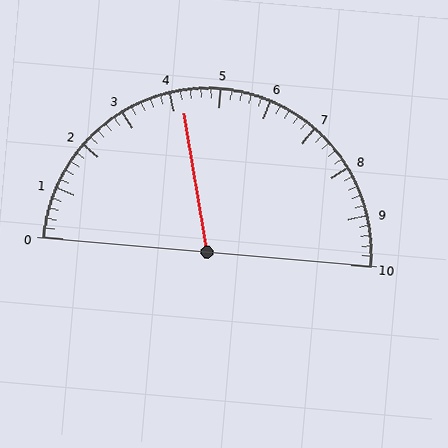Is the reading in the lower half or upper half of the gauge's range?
The reading is in the lower half of the range (0 to 10).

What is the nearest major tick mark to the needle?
The nearest major tick mark is 4.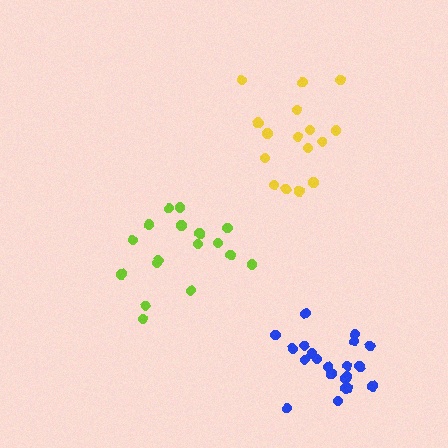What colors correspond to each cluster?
The clusters are colored: yellow, lime, blue.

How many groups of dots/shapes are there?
There are 3 groups.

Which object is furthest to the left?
The lime cluster is leftmost.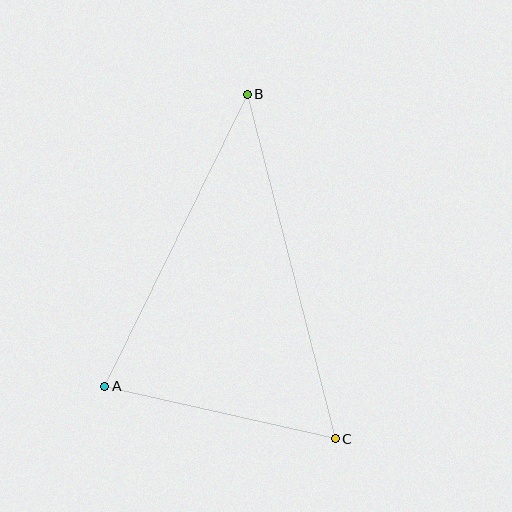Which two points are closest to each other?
Points A and C are closest to each other.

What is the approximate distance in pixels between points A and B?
The distance between A and B is approximately 325 pixels.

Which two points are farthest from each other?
Points B and C are farthest from each other.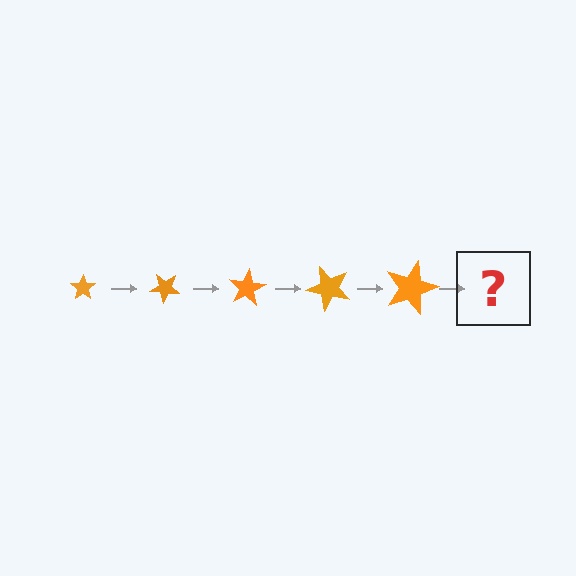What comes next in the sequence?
The next element should be a star, larger than the previous one and rotated 200 degrees from the start.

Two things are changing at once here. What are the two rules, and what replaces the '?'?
The two rules are that the star grows larger each step and it rotates 40 degrees each step. The '?' should be a star, larger than the previous one and rotated 200 degrees from the start.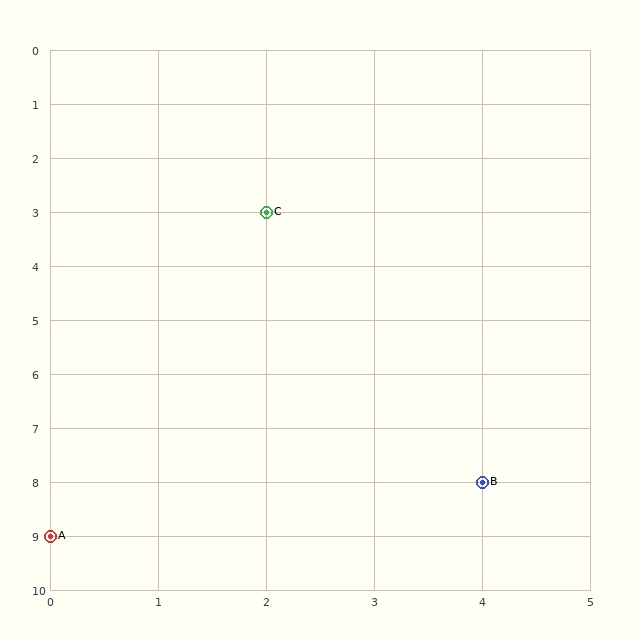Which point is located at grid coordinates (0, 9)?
Point A is at (0, 9).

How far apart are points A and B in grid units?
Points A and B are 4 columns and 1 row apart (about 4.1 grid units diagonally).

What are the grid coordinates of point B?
Point B is at grid coordinates (4, 8).